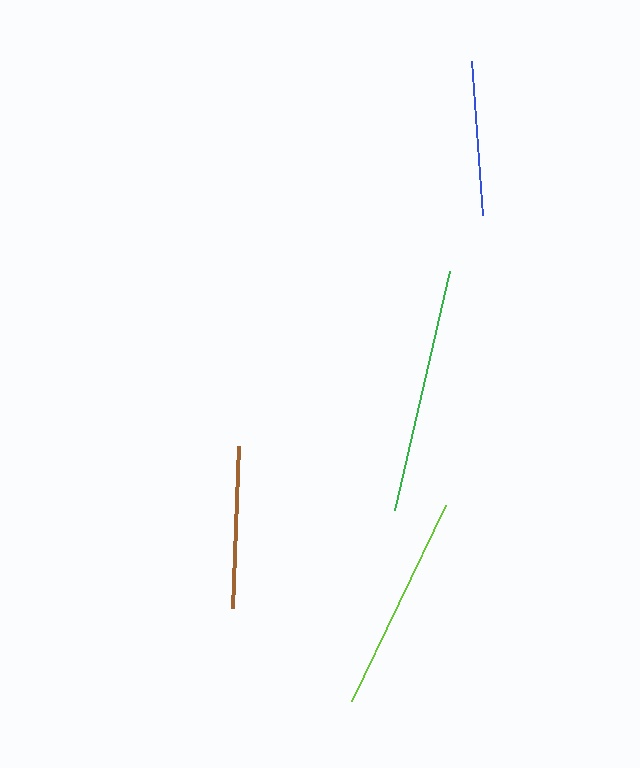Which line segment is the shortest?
The blue line is the shortest at approximately 155 pixels.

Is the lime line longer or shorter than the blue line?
The lime line is longer than the blue line.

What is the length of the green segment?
The green segment is approximately 245 pixels long.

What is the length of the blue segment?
The blue segment is approximately 155 pixels long.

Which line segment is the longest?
The green line is the longest at approximately 245 pixels.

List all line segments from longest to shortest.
From longest to shortest: green, lime, brown, blue.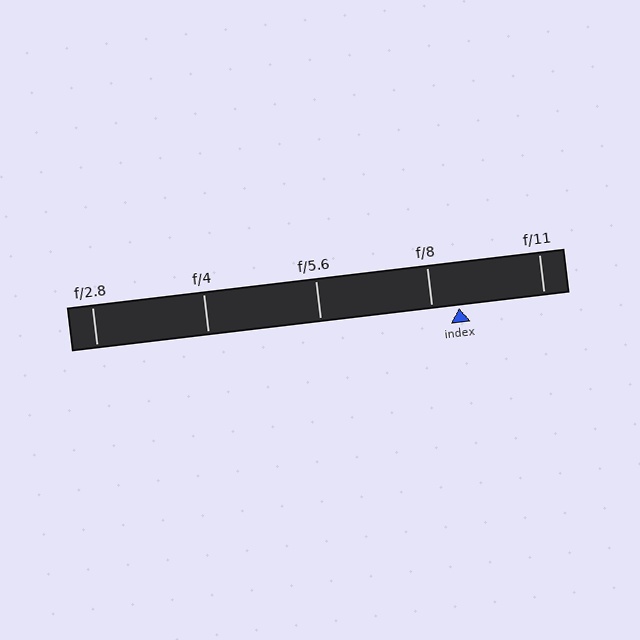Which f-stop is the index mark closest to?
The index mark is closest to f/8.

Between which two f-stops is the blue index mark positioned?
The index mark is between f/8 and f/11.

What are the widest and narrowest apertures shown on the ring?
The widest aperture shown is f/2.8 and the narrowest is f/11.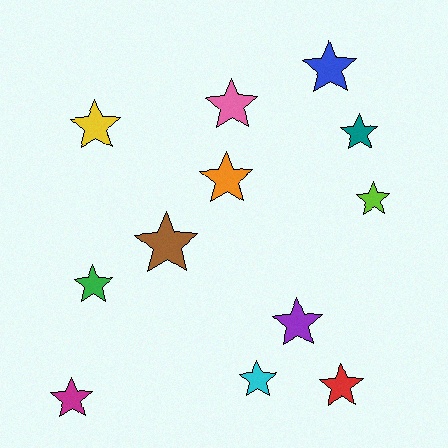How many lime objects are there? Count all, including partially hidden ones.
There is 1 lime object.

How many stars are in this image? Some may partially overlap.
There are 12 stars.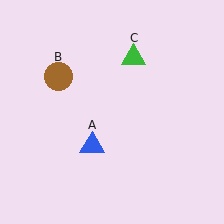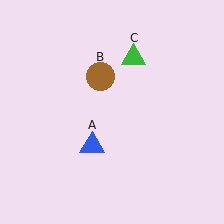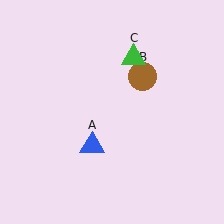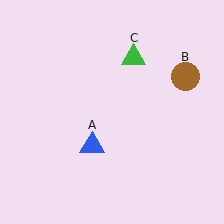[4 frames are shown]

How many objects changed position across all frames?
1 object changed position: brown circle (object B).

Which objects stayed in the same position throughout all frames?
Blue triangle (object A) and green triangle (object C) remained stationary.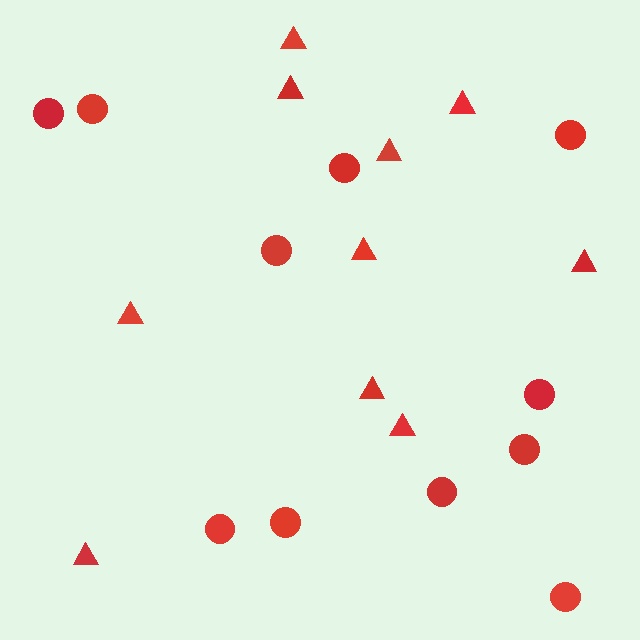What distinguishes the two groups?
There are 2 groups: one group of circles (11) and one group of triangles (10).